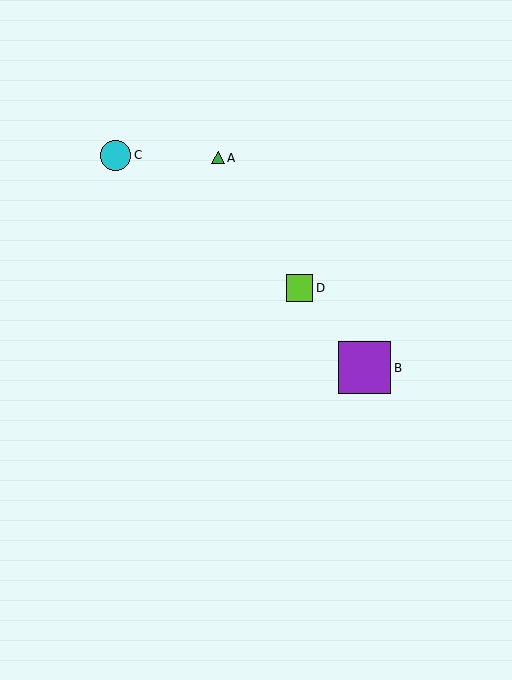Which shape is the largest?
The purple square (labeled B) is the largest.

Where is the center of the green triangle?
The center of the green triangle is at (218, 158).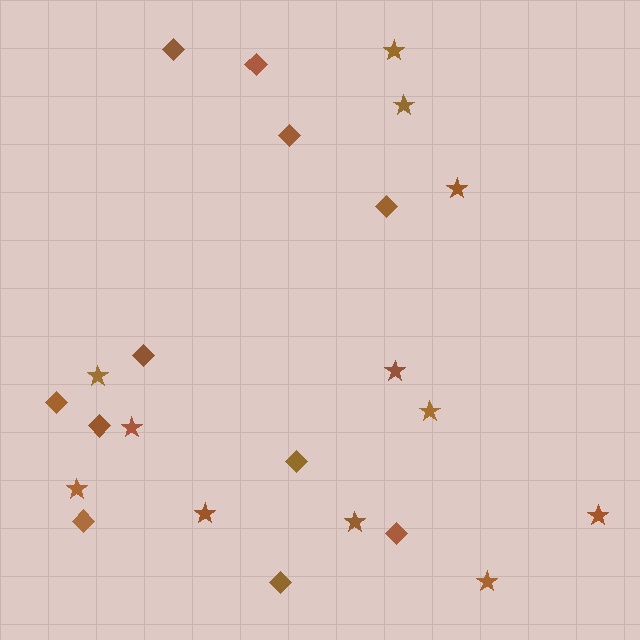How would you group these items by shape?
There are 2 groups: one group of diamonds (11) and one group of stars (12).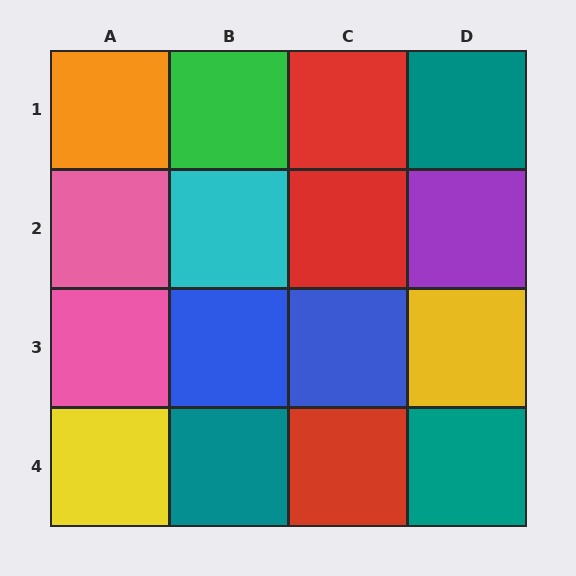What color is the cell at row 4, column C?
Red.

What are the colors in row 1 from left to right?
Orange, green, red, teal.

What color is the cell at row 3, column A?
Pink.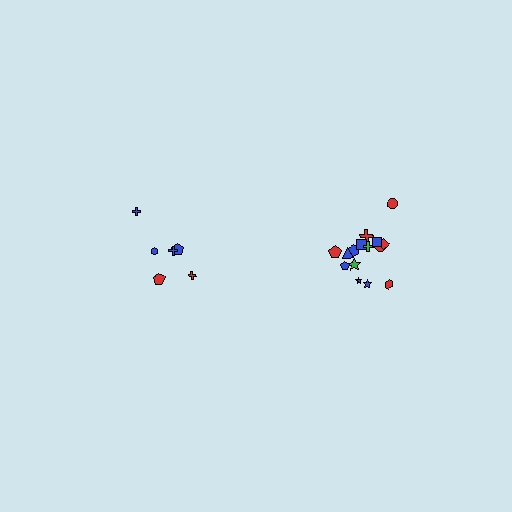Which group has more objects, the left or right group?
The right group.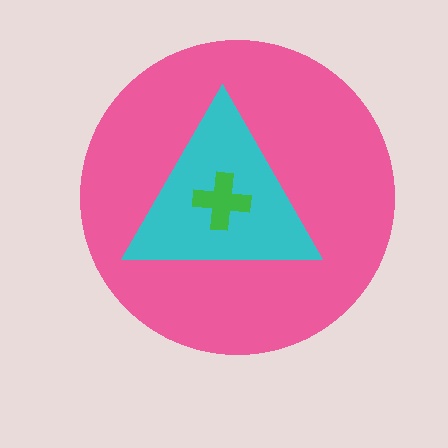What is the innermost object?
The green cross.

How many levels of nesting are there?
3.